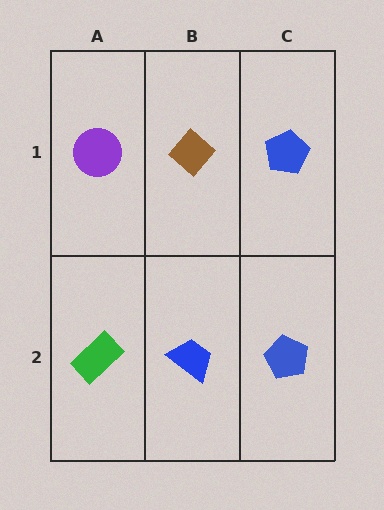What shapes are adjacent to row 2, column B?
A brown diamond (row 1, column B), a green rectangle (row 2, column A), a blue pentagon (row 2, column C).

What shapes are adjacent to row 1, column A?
A green rectangle (row 2, column A), a brown diamond (row 1, column B).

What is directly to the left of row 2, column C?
A blue trapezoid.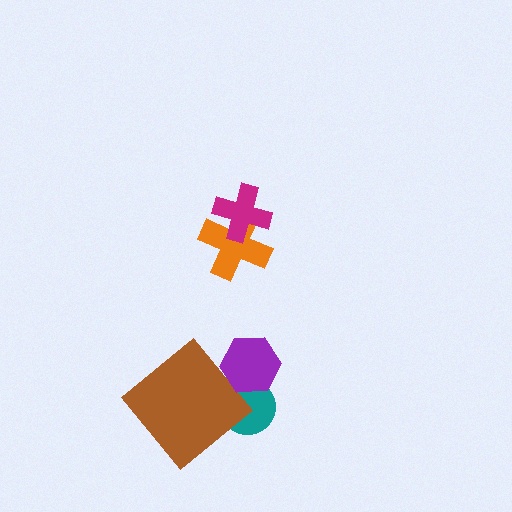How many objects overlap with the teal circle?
2 objects overlap with the teal circle.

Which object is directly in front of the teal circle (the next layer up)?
The brown diamond is directly in front of the teal circle.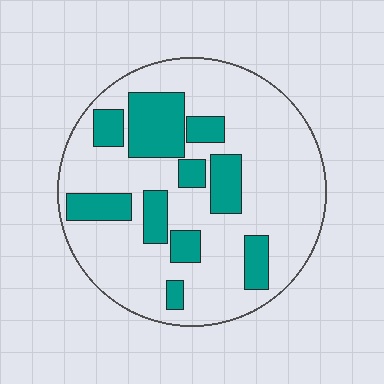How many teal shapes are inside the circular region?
10.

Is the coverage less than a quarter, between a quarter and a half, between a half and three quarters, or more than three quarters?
Between a quarter and a half.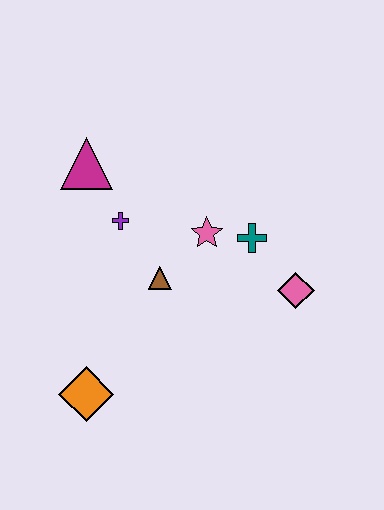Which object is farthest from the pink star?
The orange diamond is farthest from the pink star.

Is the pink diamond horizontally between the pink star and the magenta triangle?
No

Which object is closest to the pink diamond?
The teal cross is closest to the pink diamond.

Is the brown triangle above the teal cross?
No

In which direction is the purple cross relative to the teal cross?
The purple cross is to the left of the teal cross.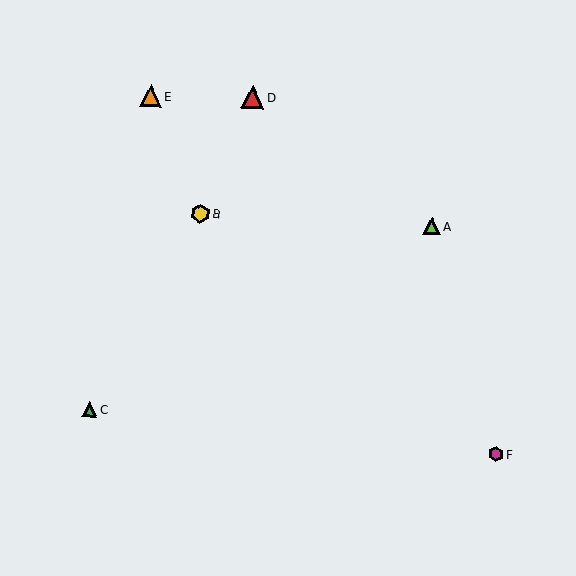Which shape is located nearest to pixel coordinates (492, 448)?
The magenta hexagon (labeled F) at (496, 454) is nearest to that location.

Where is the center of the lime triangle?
The center of the lime triangle is at (432, 226).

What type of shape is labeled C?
Shape C is a green triangle.